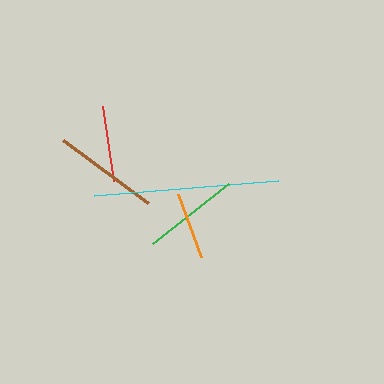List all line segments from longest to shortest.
From longest to shortest: cyan, brown, green, red, orange.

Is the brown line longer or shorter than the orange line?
The brown line is longer than the orange line.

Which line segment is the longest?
The cyan line is the longest at approximately 185 pixels.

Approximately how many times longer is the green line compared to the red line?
The green line is approximately 1.3 times the length of the red line.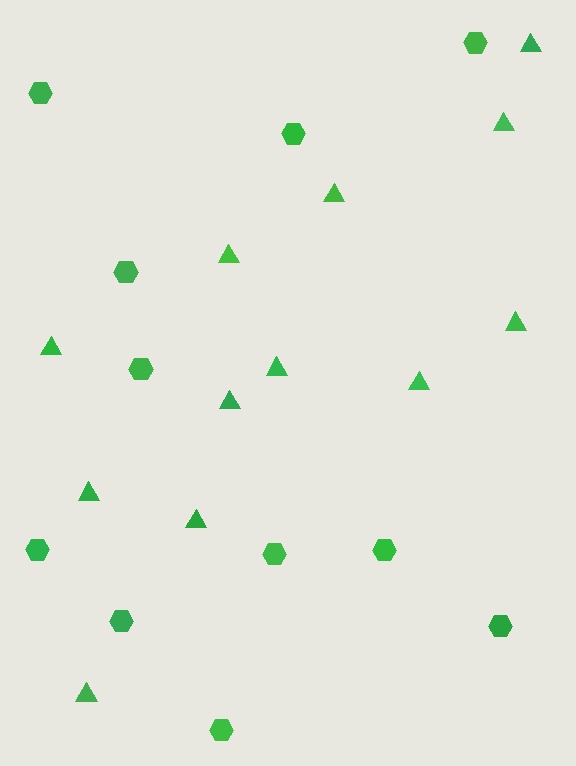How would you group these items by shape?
There are 2 groups: one group of triangles (12) and one group of hexagons (11).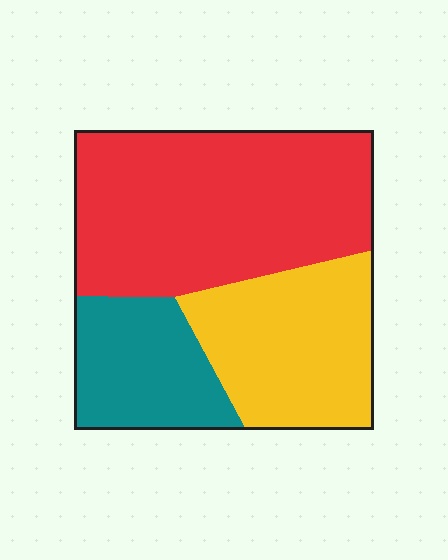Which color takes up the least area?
Teal, at roughly 20%.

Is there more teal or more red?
Red.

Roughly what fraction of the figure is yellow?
Yellow covers about 30% of the figure.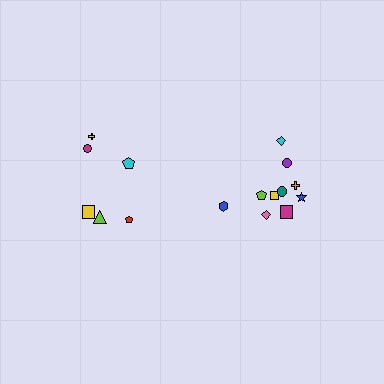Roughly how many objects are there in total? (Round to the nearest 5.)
Roughly 15 objects in total.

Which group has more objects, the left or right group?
The right group.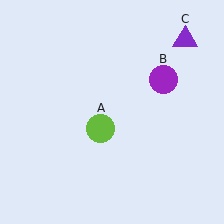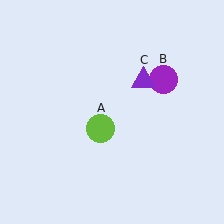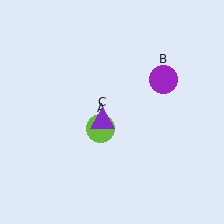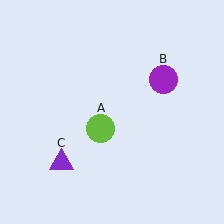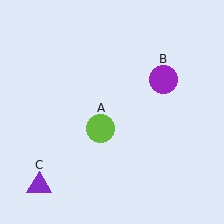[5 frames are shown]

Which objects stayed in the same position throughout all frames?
Lime circle (object A) and purple circle (object B) remained stationary.